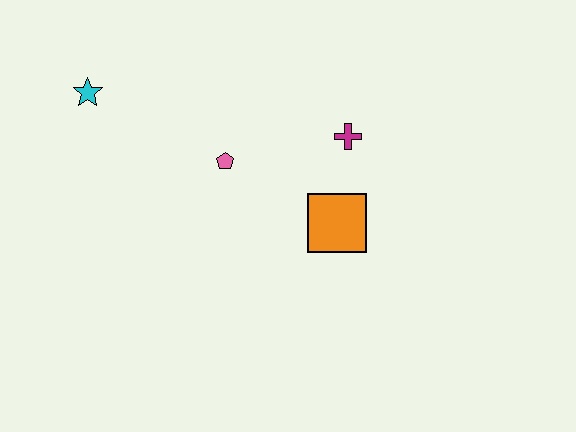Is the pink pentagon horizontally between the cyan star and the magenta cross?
Yes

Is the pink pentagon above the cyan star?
No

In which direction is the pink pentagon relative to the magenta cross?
The pink pentagon is to the left of the magenta cross.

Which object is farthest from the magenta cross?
The cyan star is farthest from the magenta cross.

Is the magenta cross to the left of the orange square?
No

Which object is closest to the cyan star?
The pink pentagon is closest to the cyan star.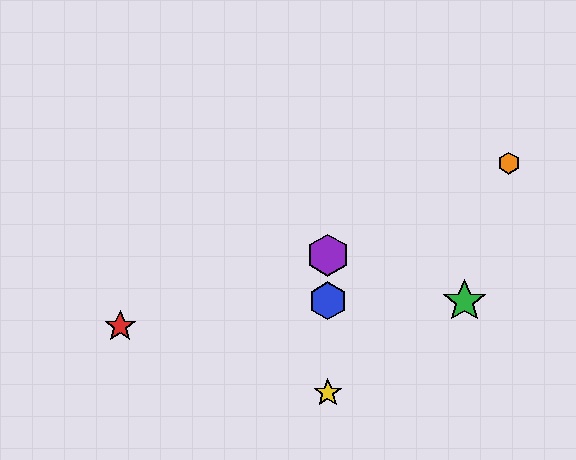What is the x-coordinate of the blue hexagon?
The blue hexagon is at x≈328.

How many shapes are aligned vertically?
3 shapes (the blue hexagon, the yellow star, the purple hexagon) are aligned vertically.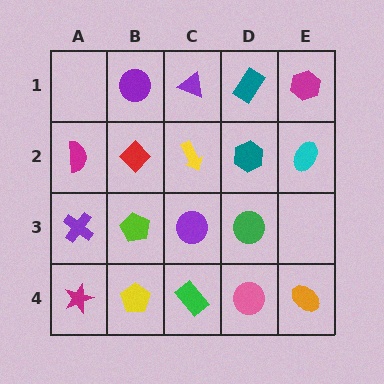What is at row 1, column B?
A purple circle.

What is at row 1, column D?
A teal rectangle.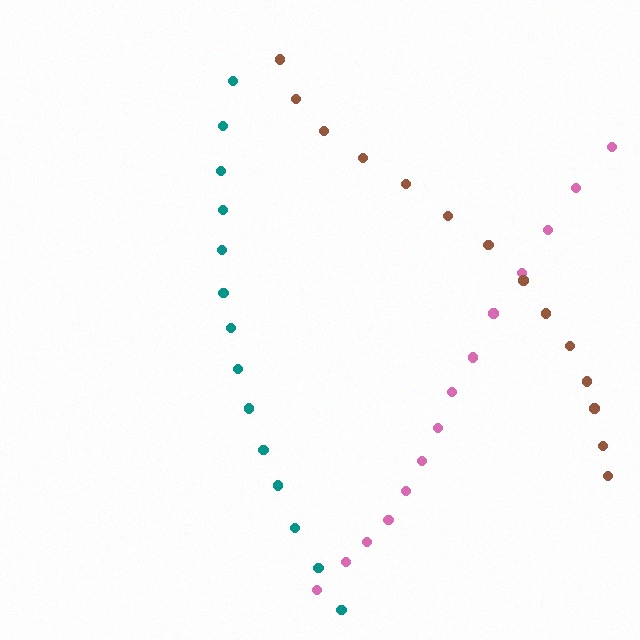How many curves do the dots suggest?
There are 3 distinct paths.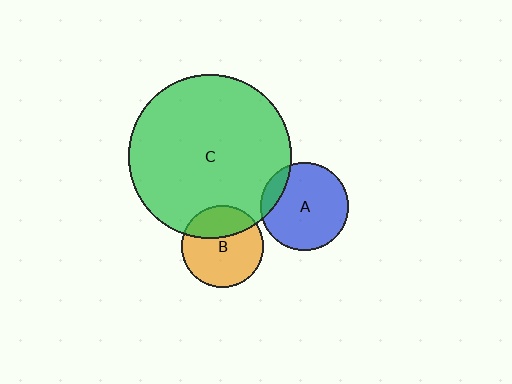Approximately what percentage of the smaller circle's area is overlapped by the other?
Approximately 30%.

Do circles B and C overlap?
Yes.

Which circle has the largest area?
Circle C (green).